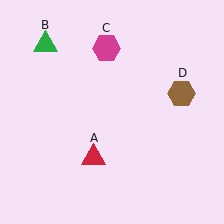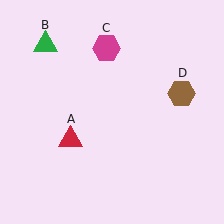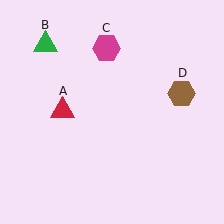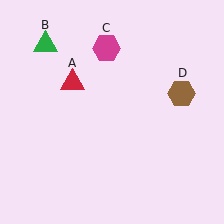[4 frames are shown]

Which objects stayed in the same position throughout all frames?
Green triangle (object B) and magenta hexagon (object C) and brown hexagon (object D) remained stationary.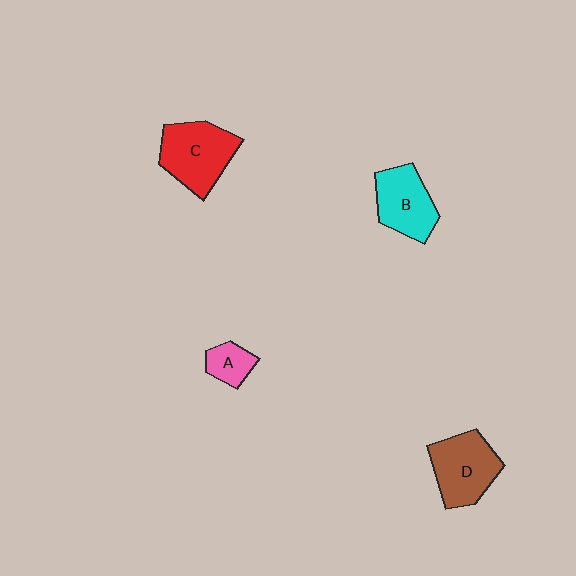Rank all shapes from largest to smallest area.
From largest to smallest: C (red), D (brown), B (cyan), A (pink).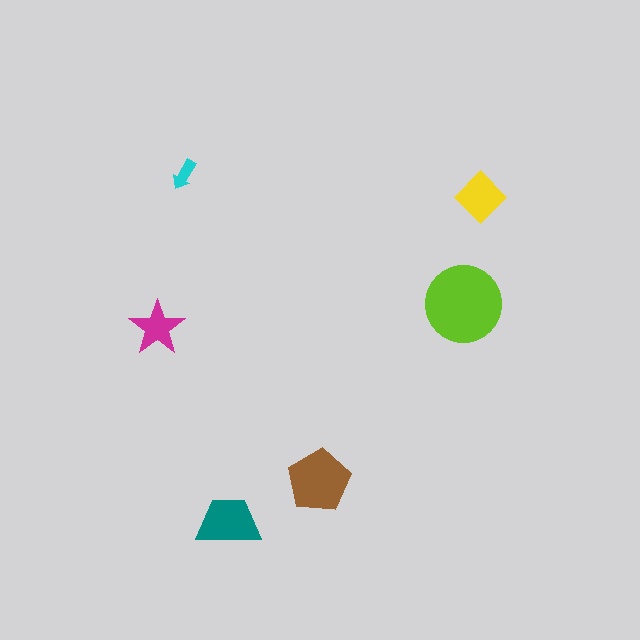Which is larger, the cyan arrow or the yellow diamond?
The yellow diamond.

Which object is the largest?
The lime circle.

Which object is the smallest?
The cyan arrow.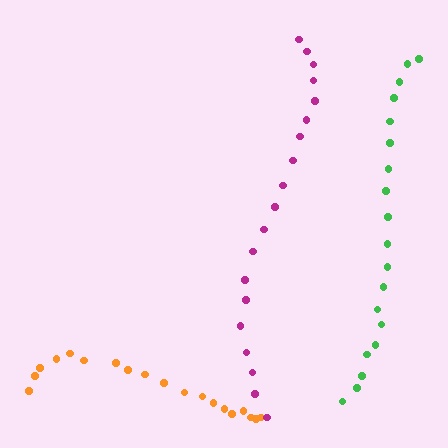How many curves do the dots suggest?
There are 3 distinct paths.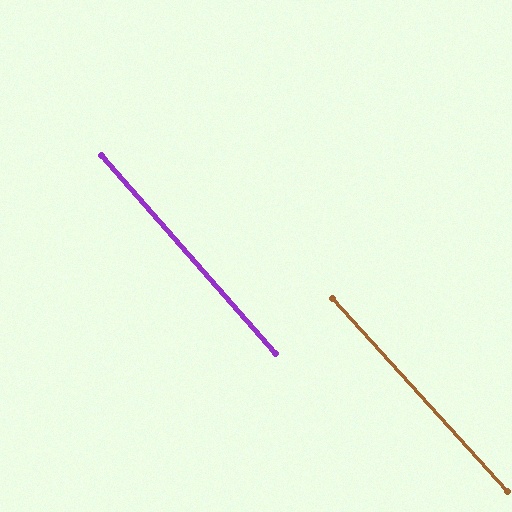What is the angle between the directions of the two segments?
Approximately 1 degree.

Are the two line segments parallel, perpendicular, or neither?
Parallel — their directions differ by only 0.8°.